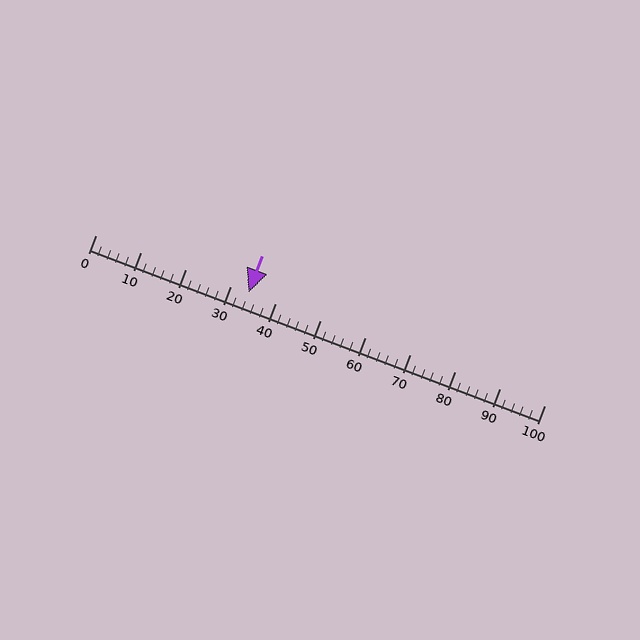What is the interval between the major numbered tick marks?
The major tick marks are spaced 10 units apart.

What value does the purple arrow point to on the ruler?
The purple arrow points to approximately 34.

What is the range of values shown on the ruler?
The ruler shows values from 0 to 100.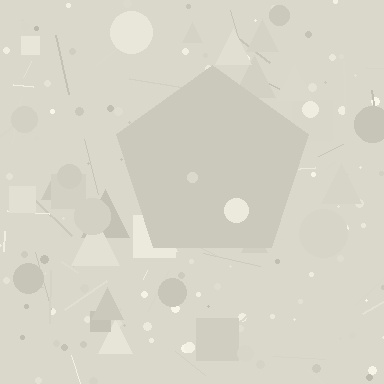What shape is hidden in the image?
A pentagon is hidden in the image.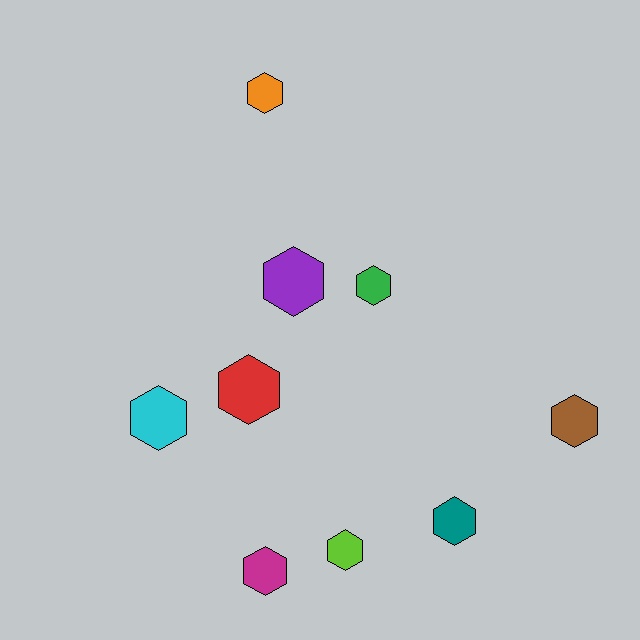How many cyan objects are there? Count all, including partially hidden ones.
There is 1 cyan object.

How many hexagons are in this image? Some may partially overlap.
There are 9 hexagons.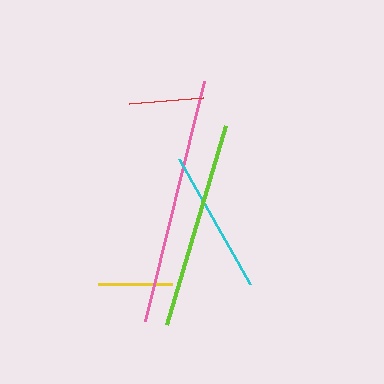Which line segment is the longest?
The pink line is the longest at approximately 247 pixels.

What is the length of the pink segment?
The pink segment is approximately 247 pixels long.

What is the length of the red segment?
The red segment is approximately 75 pixels long.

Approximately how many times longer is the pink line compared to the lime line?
The pink line is approximately 1.2 times the length of the lime line.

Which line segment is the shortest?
The yellow line is the shortest at approximately 73 pixels.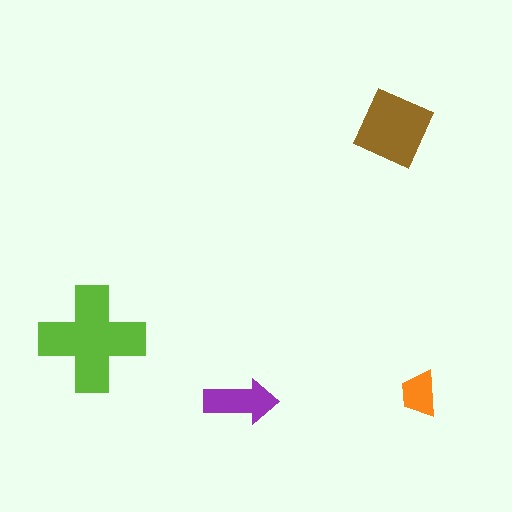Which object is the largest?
The lime cross.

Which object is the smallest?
The orange trapezoid.